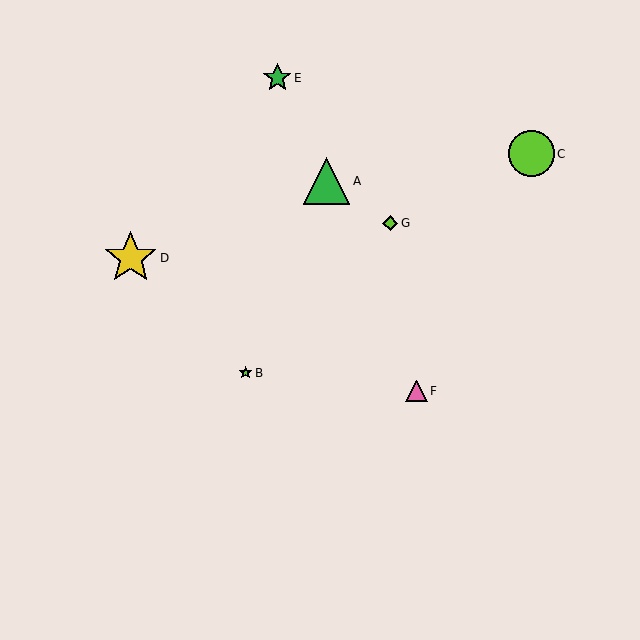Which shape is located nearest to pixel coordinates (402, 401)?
The pink triangle (labeled F) at (416, 391) is nearest to that location.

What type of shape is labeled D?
Shape D is a yellow star.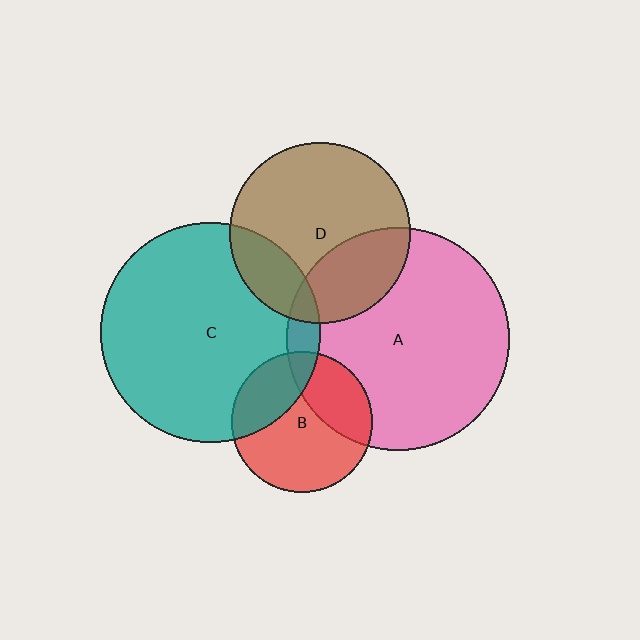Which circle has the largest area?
Circle A (pink).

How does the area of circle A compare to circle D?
Approximately 1.5 times.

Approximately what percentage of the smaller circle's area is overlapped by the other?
Approximately 20%.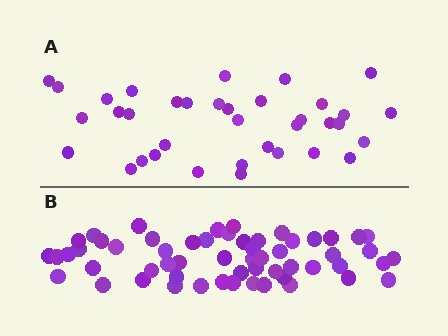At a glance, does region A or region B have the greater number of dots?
Region B (the bottom region) has more dots.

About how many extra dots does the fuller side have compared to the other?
Region B has approximately 20 more dots than region A.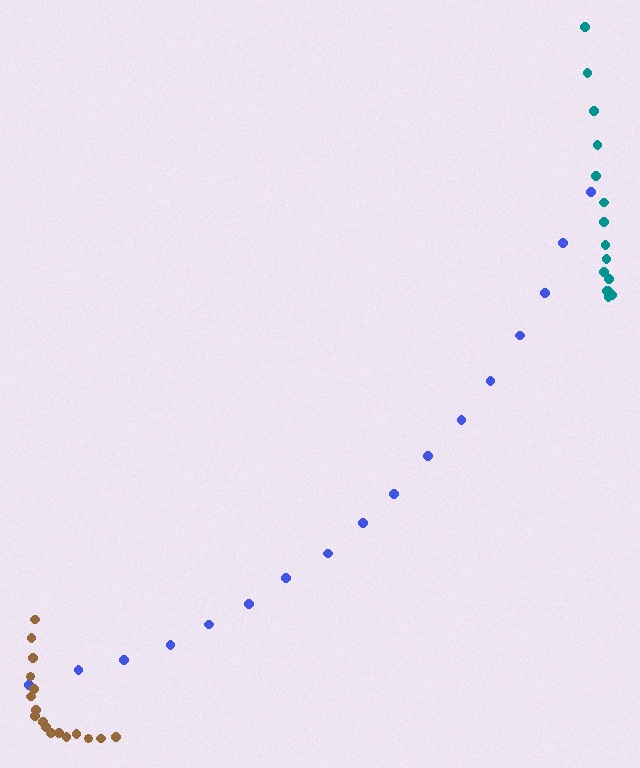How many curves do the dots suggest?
There are 3 distinct paths.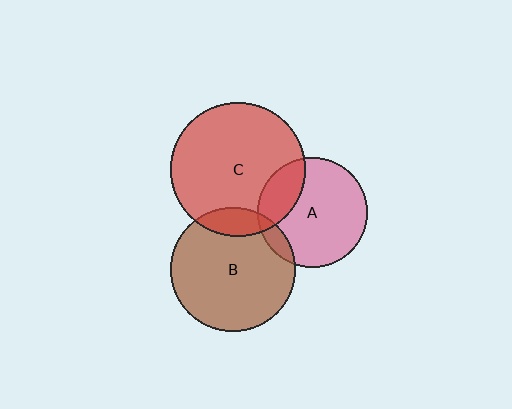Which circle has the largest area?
Circle C (red).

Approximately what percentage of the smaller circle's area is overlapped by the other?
Approximately 15%.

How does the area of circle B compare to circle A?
Approximately 1.3 times.